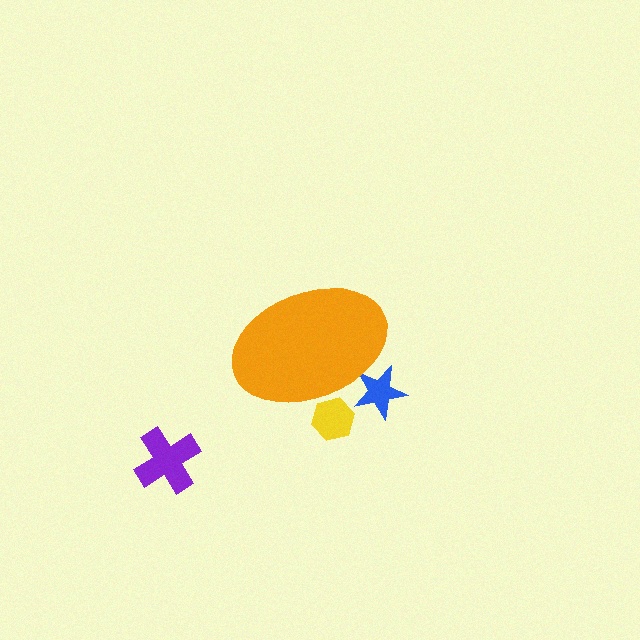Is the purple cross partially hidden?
No, the purple cross is fully visible.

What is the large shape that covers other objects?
An orange ellipse.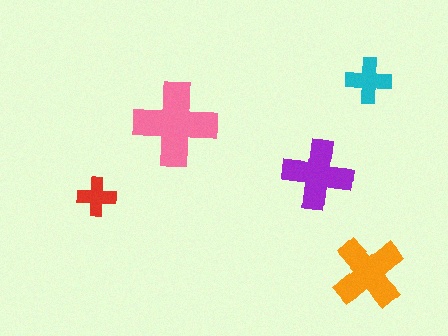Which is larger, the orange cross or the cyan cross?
The orange one.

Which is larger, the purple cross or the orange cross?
The orange one.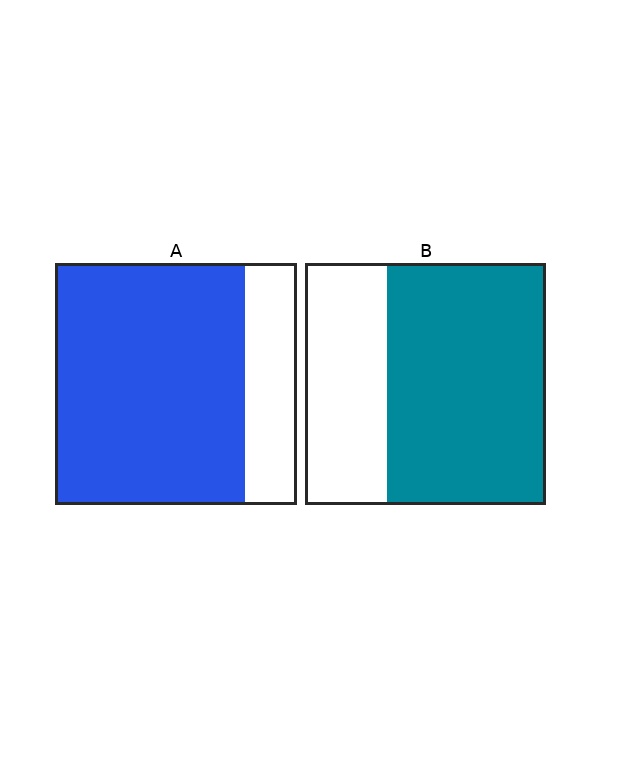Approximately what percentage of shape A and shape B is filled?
A is approximately 80% and B is approximately 65%.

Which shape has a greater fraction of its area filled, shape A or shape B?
Shape A.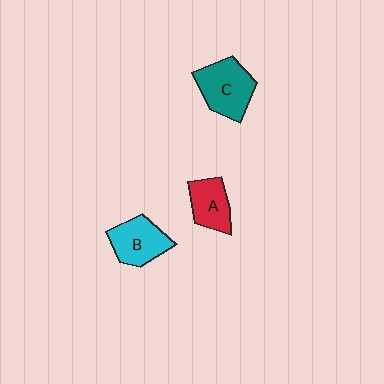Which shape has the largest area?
Shape C (teal).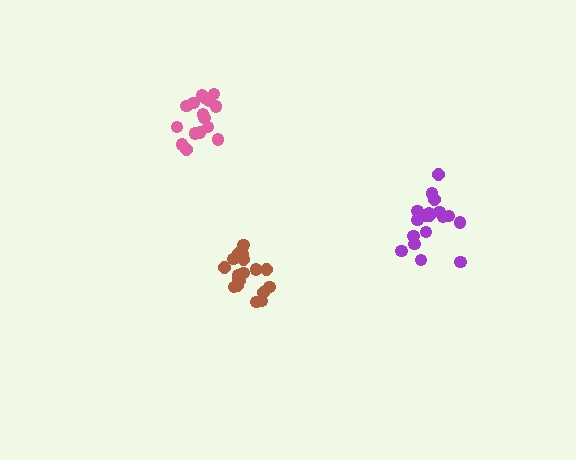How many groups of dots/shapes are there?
There are 3 groups.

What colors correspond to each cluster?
The clusters are colored: pink, purple, brown.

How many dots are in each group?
Group 1: 16 dots, Group 2: 18 dots, Group 3: 18 dots (52 total).